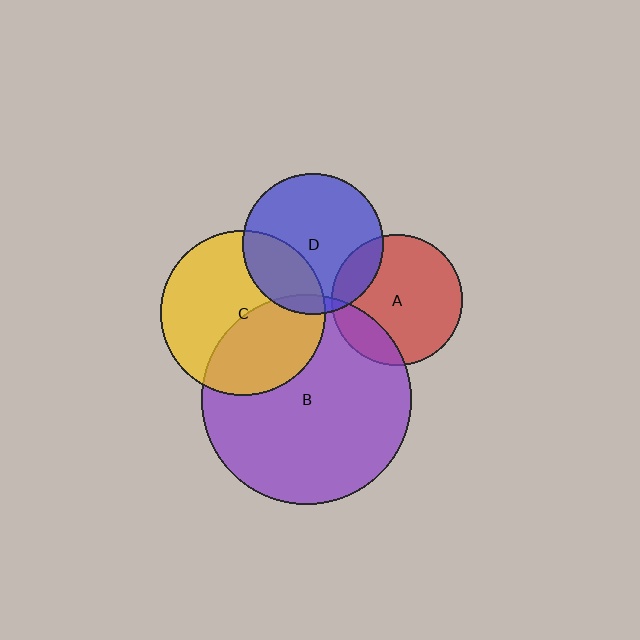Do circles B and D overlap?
Yes.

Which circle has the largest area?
Circle B (purple).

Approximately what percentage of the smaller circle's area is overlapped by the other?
Approximately 5%.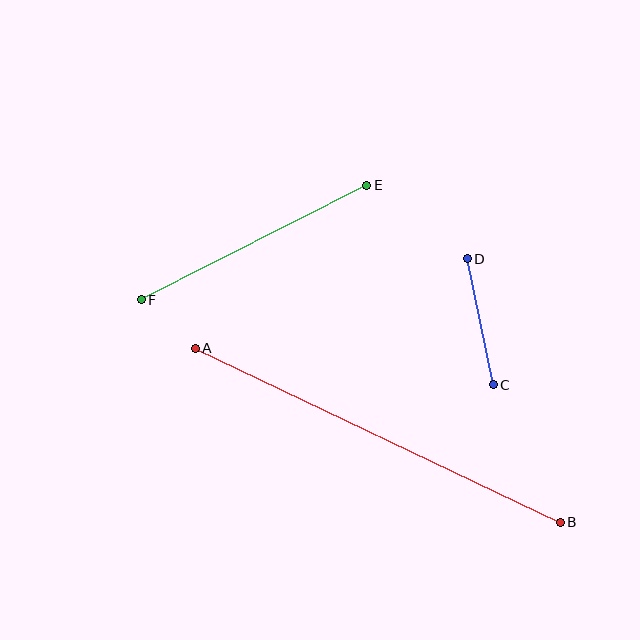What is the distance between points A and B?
The distance is approximately 405 pixels.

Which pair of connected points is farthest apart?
Points A and B are farthest apart.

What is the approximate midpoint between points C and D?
The midpoint is at approximately (480, 322) pixels.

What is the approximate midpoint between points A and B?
The midpoint is at approximately (378, 435) pixels.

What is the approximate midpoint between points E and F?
The midpoint is at approximately (254, 243) pixels.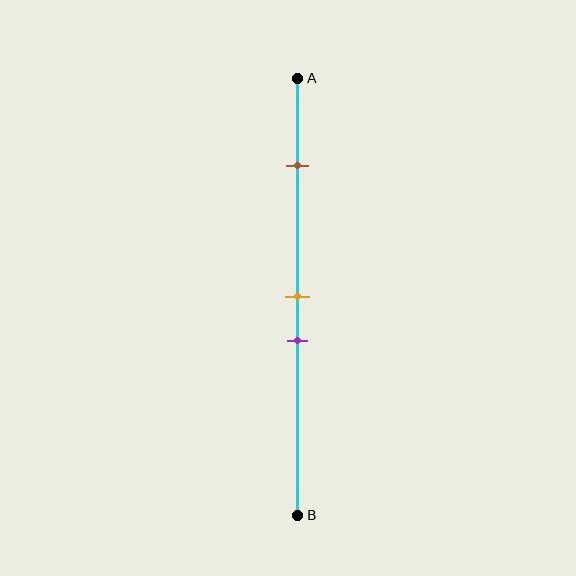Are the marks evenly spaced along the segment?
No, the marks are not evenly spaced.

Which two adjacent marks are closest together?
The orange and purple marks are the closest adjacent pair.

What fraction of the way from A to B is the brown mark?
The brown mark is approximately 20% (0.2) of the way from A to B.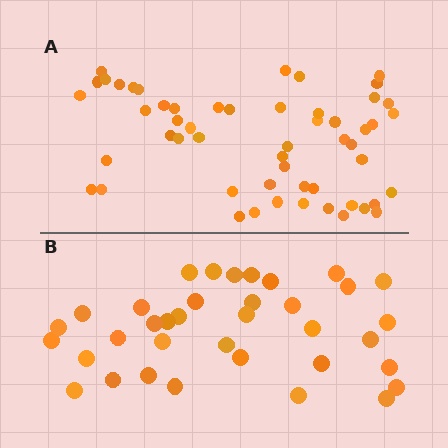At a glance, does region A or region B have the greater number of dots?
Region A (the top region) has more dots.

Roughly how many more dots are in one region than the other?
Region A has approximately 20 more dots than region B.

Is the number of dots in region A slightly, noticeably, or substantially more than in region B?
Region A has substantially more. The ratio is roughly 1.5 to 1.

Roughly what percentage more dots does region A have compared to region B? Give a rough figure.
About 50% more.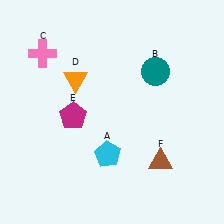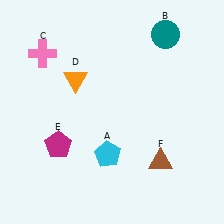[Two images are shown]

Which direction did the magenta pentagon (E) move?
The magenta pentagon (E) moved down.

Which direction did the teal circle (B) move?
The teal circle (B) moved up.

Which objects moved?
The objects that moved are: the teal circle (B), the magenta pentagon (E).